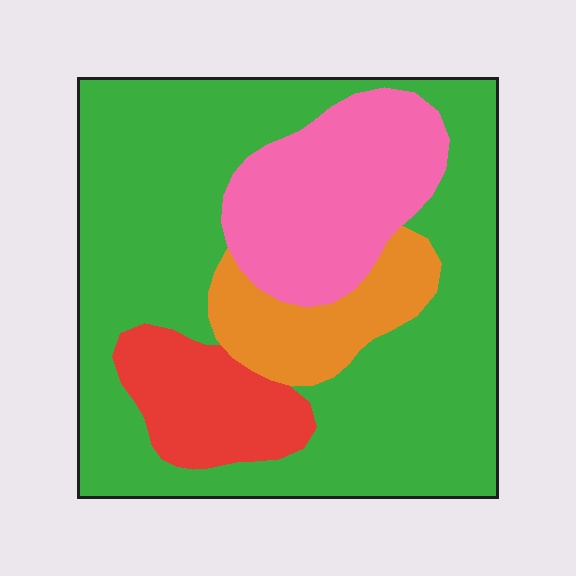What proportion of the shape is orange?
Orange takes up less than a sixth of the shape.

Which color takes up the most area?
Green, at roughly 60%.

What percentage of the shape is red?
Red covers about 10% of the shape.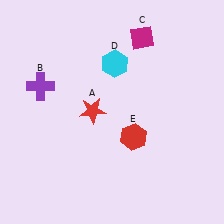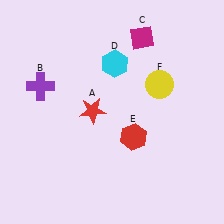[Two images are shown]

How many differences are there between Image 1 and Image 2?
There is 1 difference between the two images.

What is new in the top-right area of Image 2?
A yellow circle (F) was added in the top-right area of Image 2.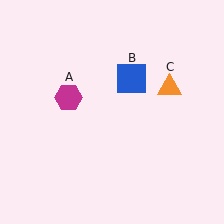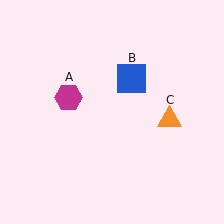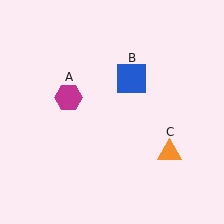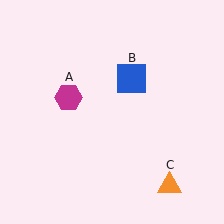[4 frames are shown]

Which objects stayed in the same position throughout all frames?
Magenta hexagon (object A) and blue square (object B) remained stationary.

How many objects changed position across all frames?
1 object changed position: orange triangle (object C).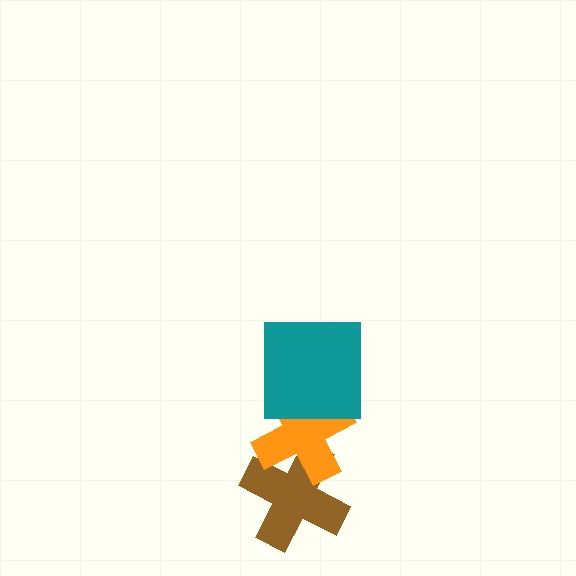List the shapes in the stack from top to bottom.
From top to bottom: the teal square, the orange cross, the brown cross.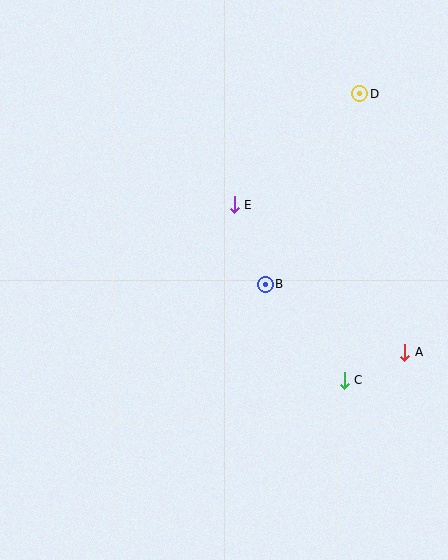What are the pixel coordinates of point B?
Point B is at (265, 284).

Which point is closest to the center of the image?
Point B at (265, 284) is closest to the center.